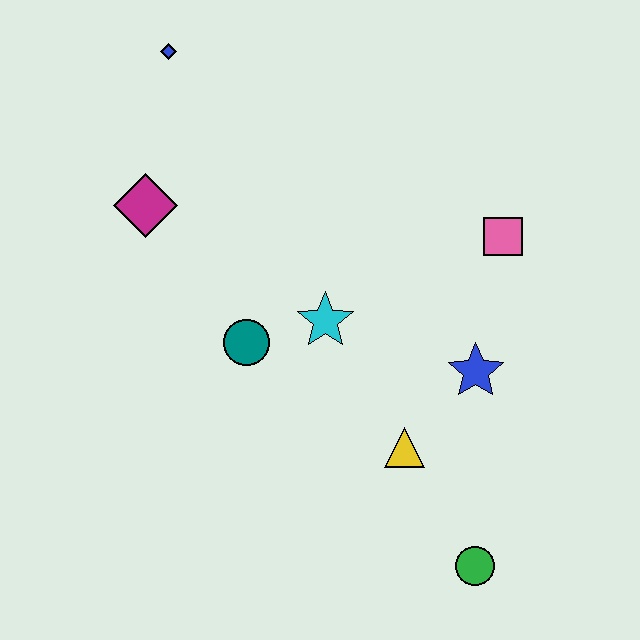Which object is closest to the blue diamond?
The magenta diamond is closest to the blue diamond.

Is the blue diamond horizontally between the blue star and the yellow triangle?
No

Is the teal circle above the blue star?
Yes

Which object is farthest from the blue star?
The blue diamond is farthest from the blue star.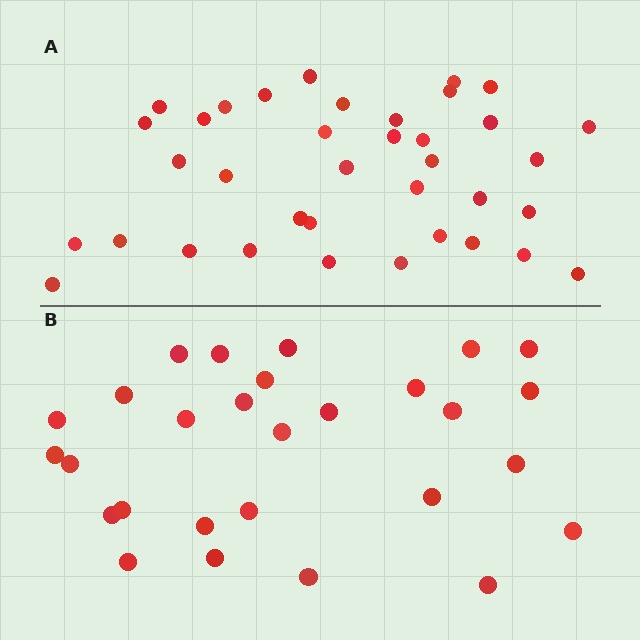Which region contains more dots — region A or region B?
Region A (the top region) has more dots.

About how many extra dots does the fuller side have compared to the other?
Region A has roughly 8 or so more dots than region B.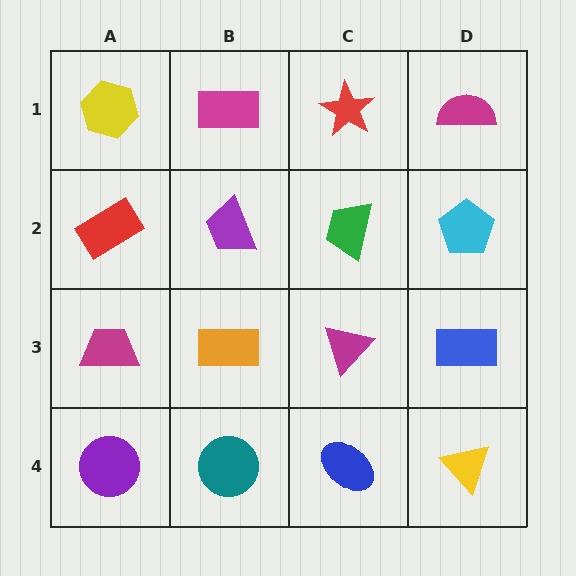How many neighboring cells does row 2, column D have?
3.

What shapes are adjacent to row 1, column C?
A green trapezoid (row 2, column C), a magenta rectangle (row 1, column B), a magenta semicircle (row 1, column D).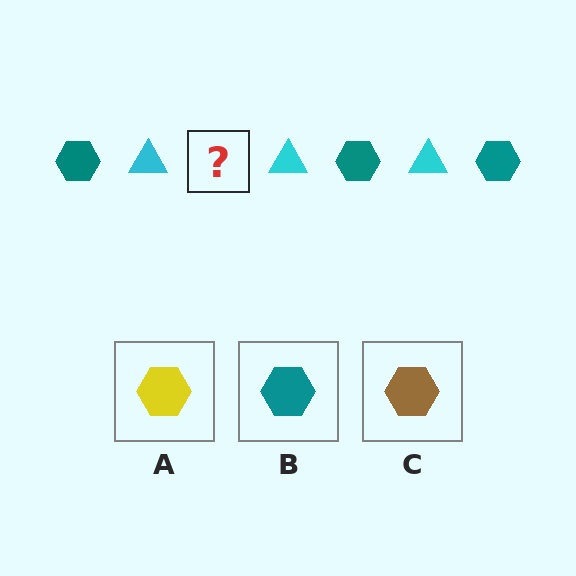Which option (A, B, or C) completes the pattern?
B.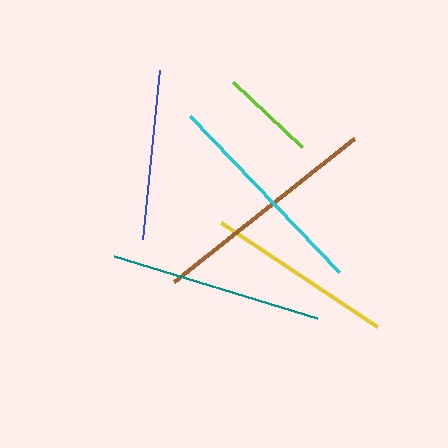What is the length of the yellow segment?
The yellow segment is approximately 187 pixels long.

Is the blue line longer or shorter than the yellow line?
The yellow line is longer than the blue line.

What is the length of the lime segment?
The lime segment is approximately 95 pixels long.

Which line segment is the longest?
The brown line is the longest at approximately 230 pixels.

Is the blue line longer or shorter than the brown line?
The brown line is longer than the blue line.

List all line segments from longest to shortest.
From longest to shortest: brown, cyan, teal, yellow, blue, lime.